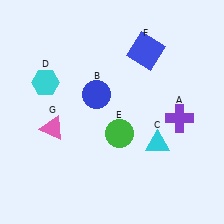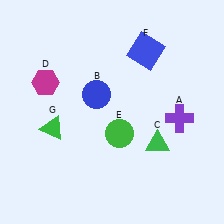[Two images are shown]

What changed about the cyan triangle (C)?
In Image 1, C is cyan. In Image 2, it changed to green.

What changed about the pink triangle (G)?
In Image 1, G is pink. In Image 2, it changed to green.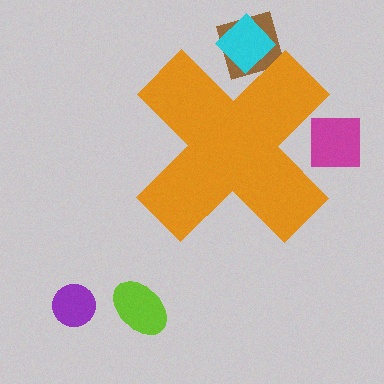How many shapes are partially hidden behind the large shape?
3 shapes are partially hidden.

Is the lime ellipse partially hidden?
No, the lime ellipse is fully visible.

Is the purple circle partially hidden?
No, the purple circle is fully visible.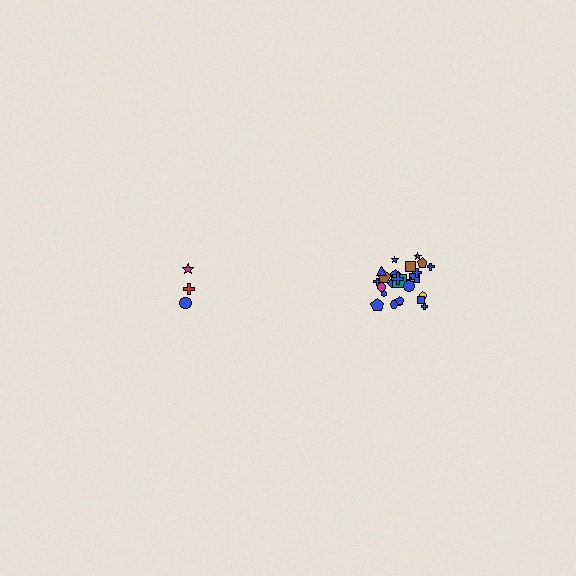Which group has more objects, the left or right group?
The right group.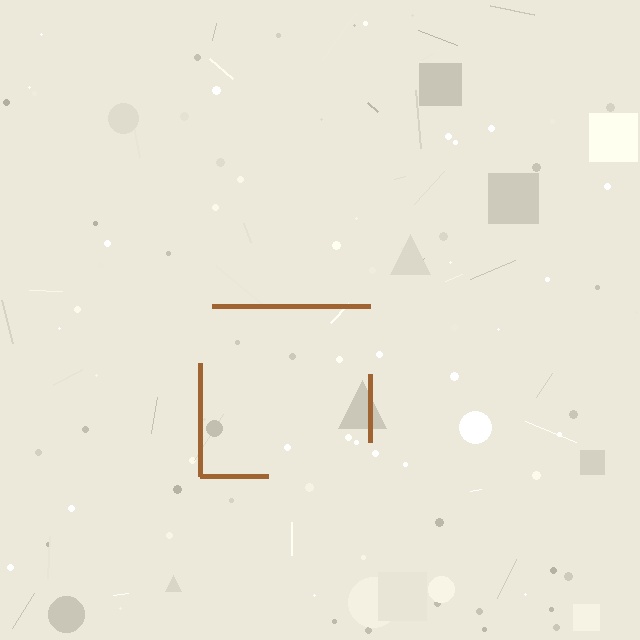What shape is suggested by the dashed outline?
The dashed outline suggests a square.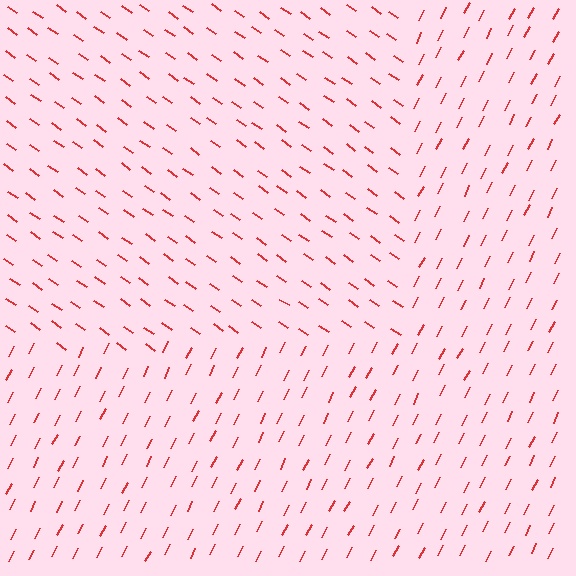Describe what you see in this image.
The image is filled with small red line segments. A rectangle region in the image has lines oriented differently from the surrounding lines, creating a visible texture boundary.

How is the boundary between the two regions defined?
The boundary is defined purely by a change in line orientation (approximately 82 degrees difference). All lines are the same color and thickness.